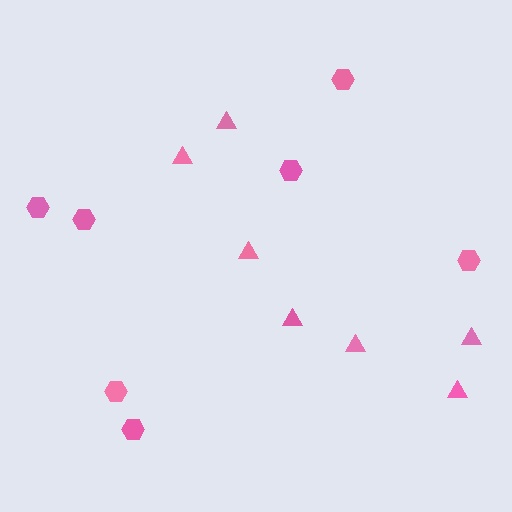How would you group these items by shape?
There are 2 groups: one group of triangles (7) and one group of hexagons (7).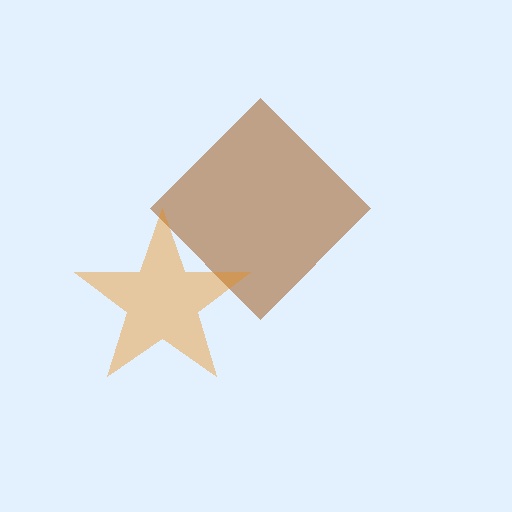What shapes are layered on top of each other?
The layered shapes are: a brown diamond, an orange star.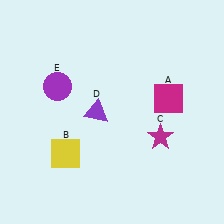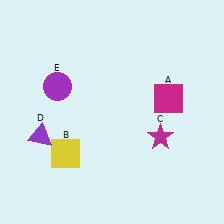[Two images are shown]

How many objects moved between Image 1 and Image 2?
1 object moved between the two images.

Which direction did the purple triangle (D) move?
The purple triangle (D) moved left.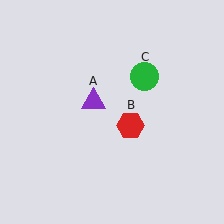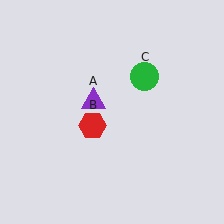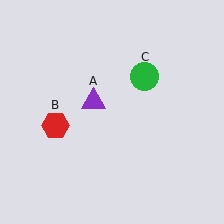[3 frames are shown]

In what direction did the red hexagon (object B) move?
The red hexagon (object B) moved left.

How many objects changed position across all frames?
1 object changed position: red hexagon (object B).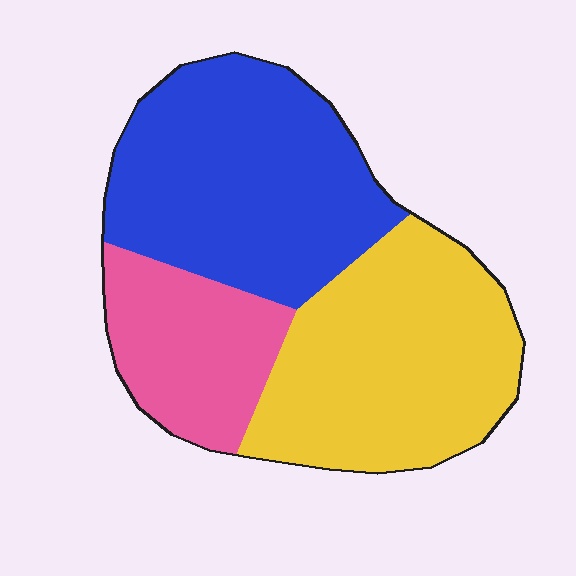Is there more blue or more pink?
Blue.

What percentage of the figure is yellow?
Yellow covers about 40% of the figure.